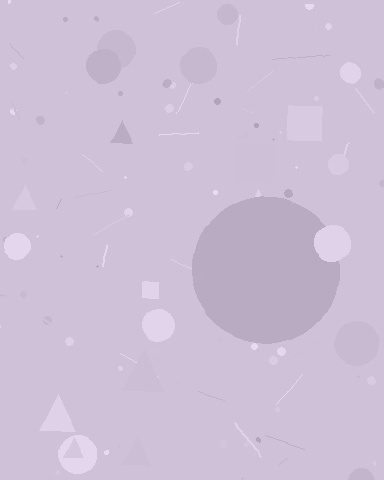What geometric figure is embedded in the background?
A circle is embedded in the background.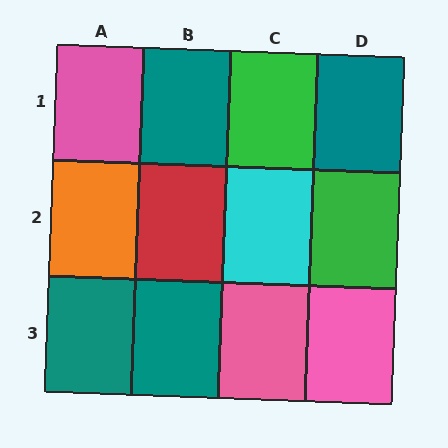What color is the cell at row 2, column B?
Red.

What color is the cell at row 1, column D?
Teal.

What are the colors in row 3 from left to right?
Teal, teal, pink, pink.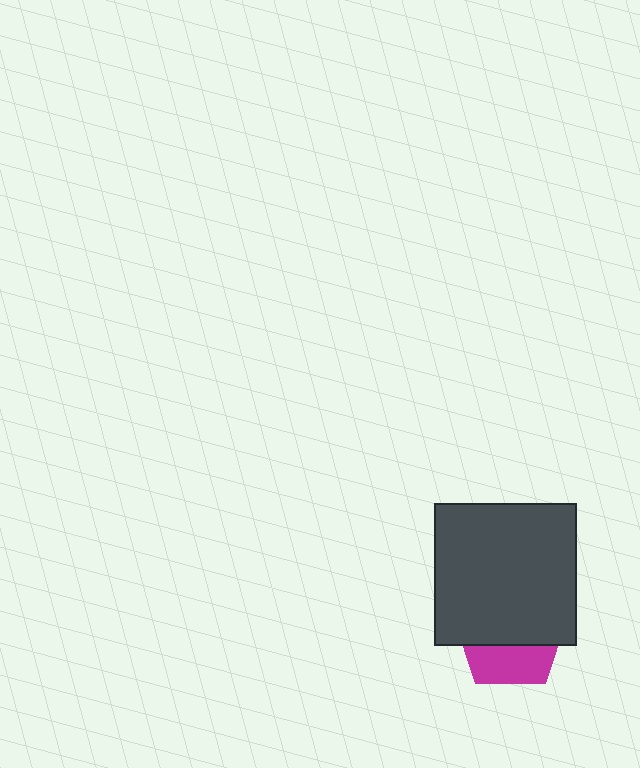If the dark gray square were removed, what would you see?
You would see the complete magenta pentagon.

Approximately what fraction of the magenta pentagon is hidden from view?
Roughly 63% of the magenta pentagon is hidden behind the dark gray square.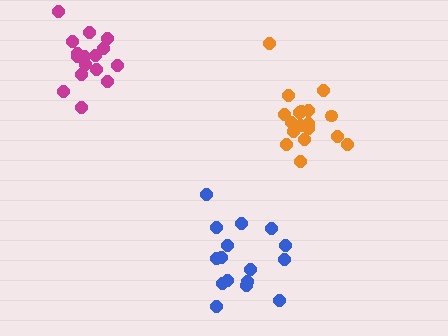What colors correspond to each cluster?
The clusters are colored: blue, magenta, orange.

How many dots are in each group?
Group 1: 16 dots, Group 2: 16 dots, Group 3: 18 dots (50 total).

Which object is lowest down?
The blue cluster is bottommost.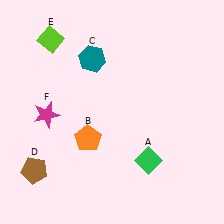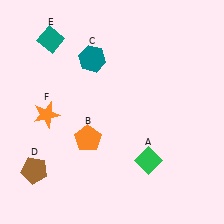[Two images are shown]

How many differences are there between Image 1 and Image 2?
There are 2 differences between the two images.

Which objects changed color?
E changed from lime to teal. F changed from magenta to orange.